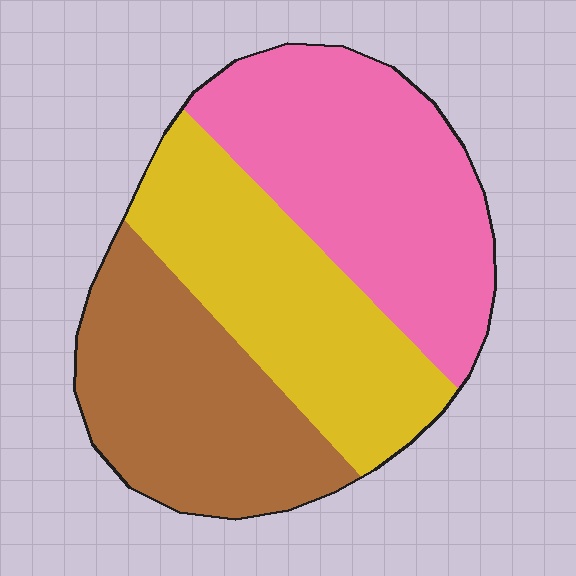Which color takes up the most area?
Pink, at roughly 40%.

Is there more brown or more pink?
Pink.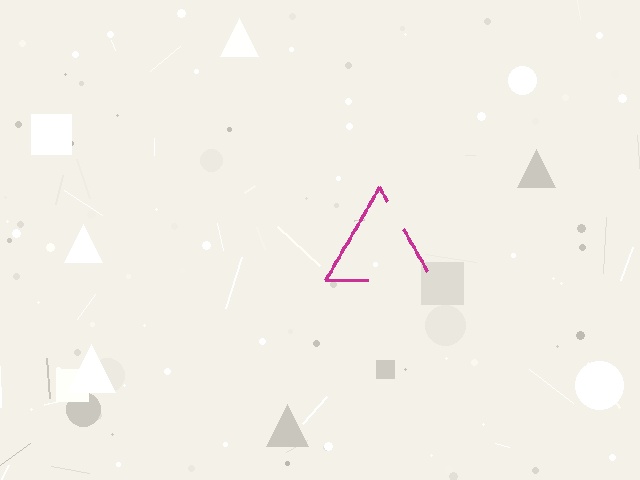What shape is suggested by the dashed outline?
The dashed outline suggests a triangle.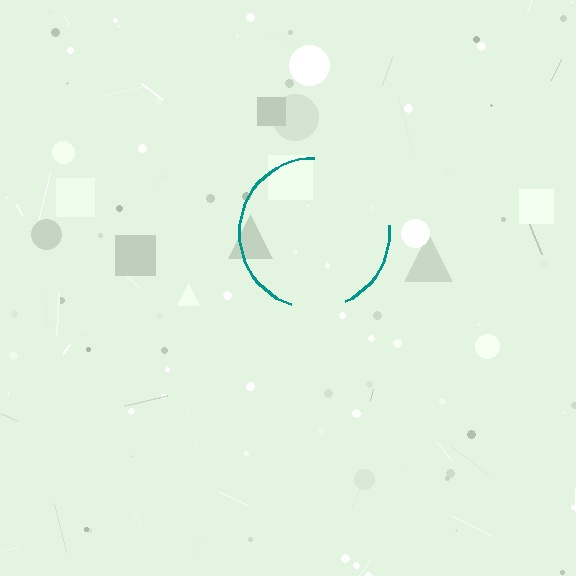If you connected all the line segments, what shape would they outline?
They would outline a circle.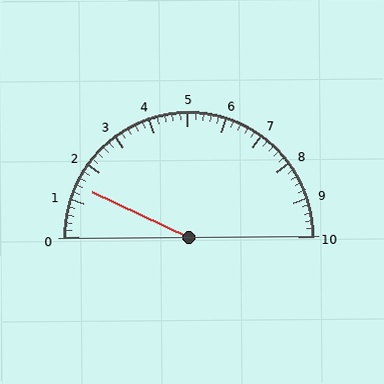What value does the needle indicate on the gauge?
The needle indicates approximately 1.4.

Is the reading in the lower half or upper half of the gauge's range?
The reading is in the lower half of the range (0 to 10).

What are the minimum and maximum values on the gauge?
The gauge ranges from 0 to 10.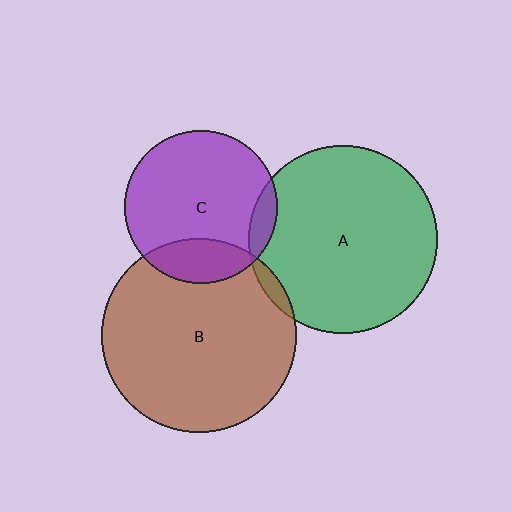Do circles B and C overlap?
Yes.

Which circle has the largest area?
Circle B (brown).